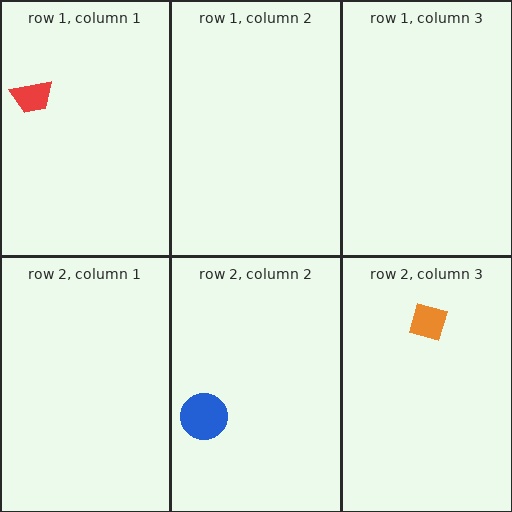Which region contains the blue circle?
The row 2, column 2 region.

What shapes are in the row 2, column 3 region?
The orange diamond.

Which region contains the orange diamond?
The row 2, column 3 region.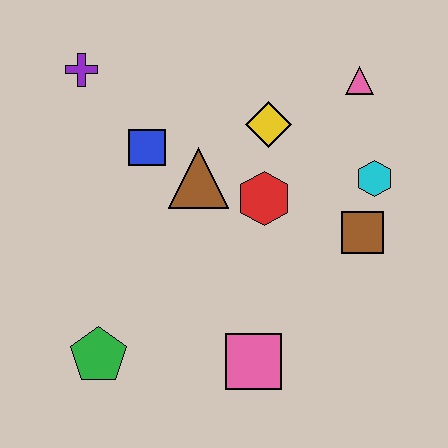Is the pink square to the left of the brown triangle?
No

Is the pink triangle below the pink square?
No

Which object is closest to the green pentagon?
The pink square is closest to the green pentagon.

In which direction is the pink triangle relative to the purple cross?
The pink triangle is to the right of the purple cross.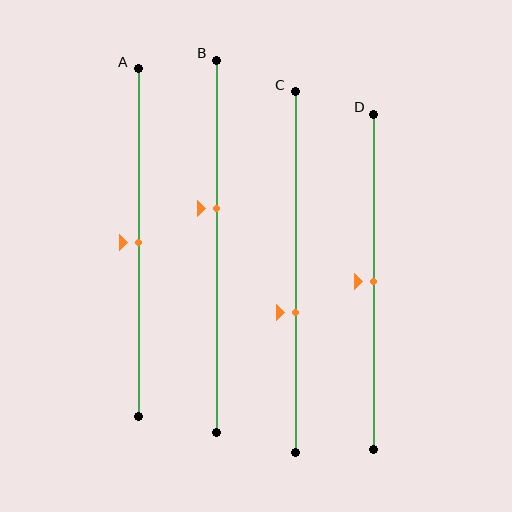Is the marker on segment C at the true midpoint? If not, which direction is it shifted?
No, the marker on segment C is shifted downward by about 11% of the segment length.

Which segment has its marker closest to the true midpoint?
Segment A has its marker closest to the true midpoint.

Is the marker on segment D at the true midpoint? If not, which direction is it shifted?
Yes, the marker on segment D is at the true midpoint.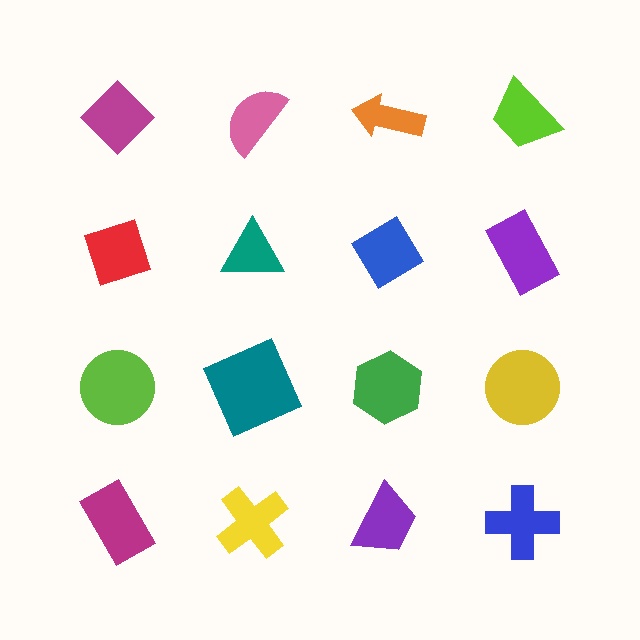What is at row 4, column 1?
A magenta rectangle.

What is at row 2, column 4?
A purple rectangle.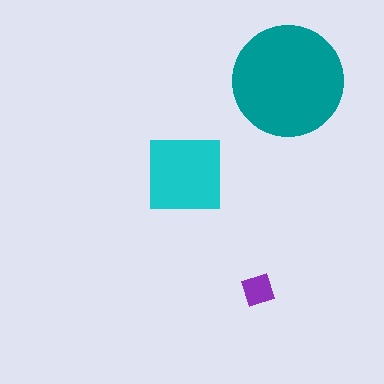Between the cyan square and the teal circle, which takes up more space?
The teal circle.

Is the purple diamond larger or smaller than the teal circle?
Smaller.